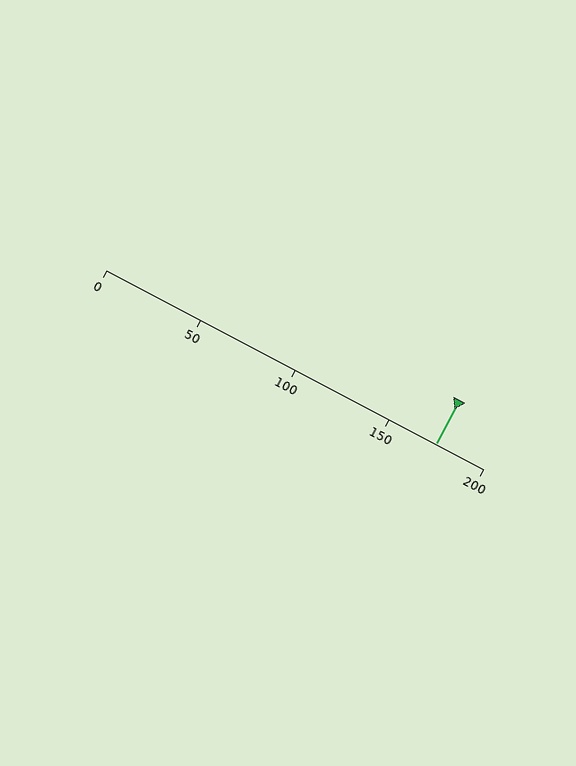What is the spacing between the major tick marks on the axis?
The major ticks are spaced 50 apart.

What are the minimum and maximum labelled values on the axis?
The axis runs from 0 to 200.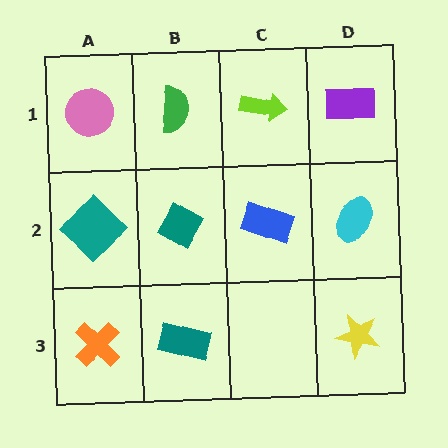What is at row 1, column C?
A lime arrow.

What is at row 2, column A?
A teal diamond.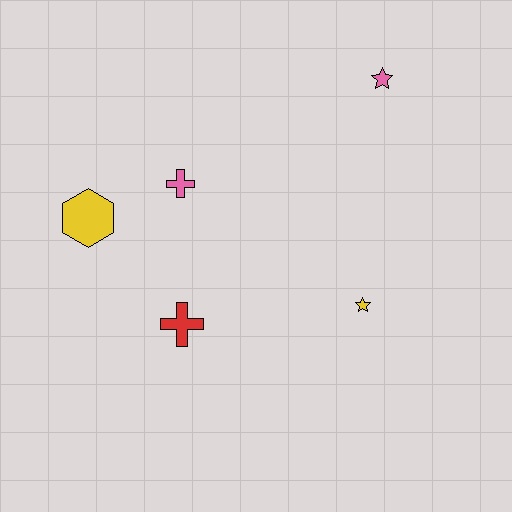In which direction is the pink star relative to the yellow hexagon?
The pink star is to the right of the yellow hexagon.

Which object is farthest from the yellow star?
The yellow hexagon is farthest from the yellow star.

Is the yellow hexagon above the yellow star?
Yes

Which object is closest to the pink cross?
The yellow hexagon is closest to the pink cross.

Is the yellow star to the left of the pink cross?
No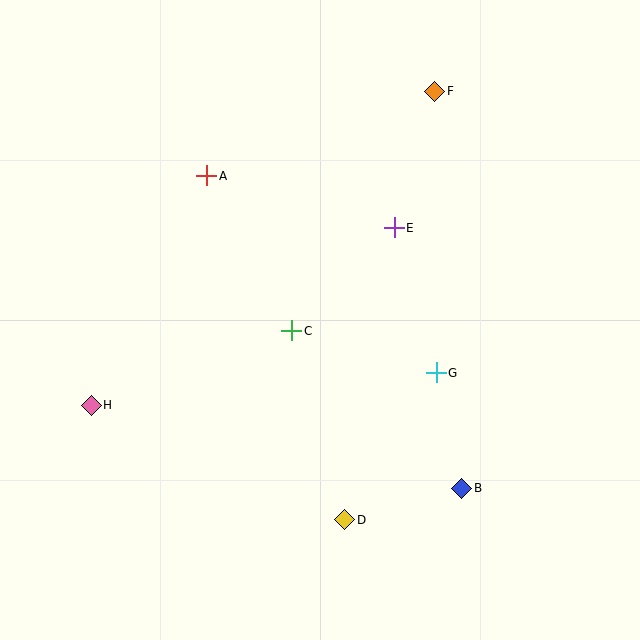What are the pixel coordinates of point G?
Point G is at (436, 373).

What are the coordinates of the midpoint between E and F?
The midpoint between E and F is at (414, 159).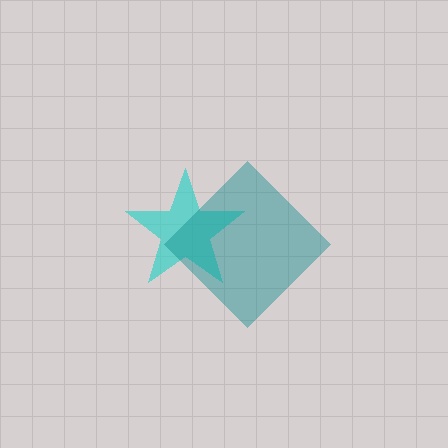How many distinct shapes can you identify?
There are 2 distinct shapes: a cyan star, a teal diamond.